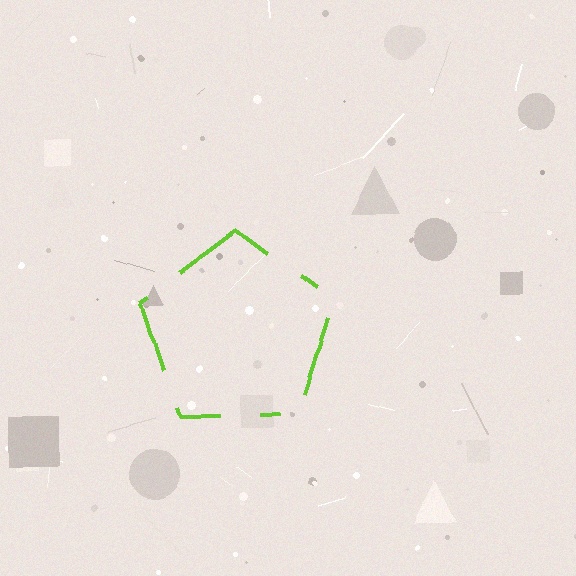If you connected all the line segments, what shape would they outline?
They would outline a pentagon.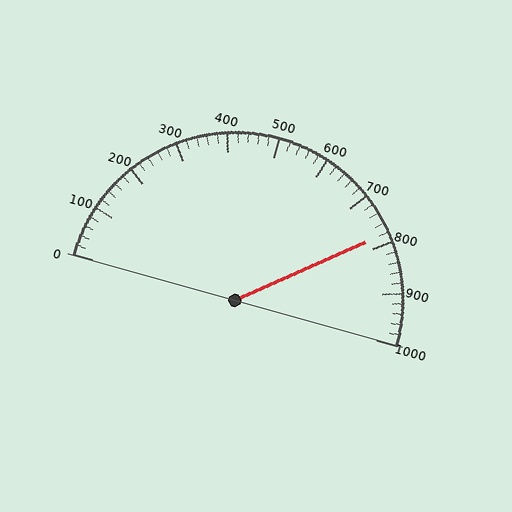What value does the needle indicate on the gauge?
The needle indicates approximately 780.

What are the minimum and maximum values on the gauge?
The gauge ranges from 0 to 1000.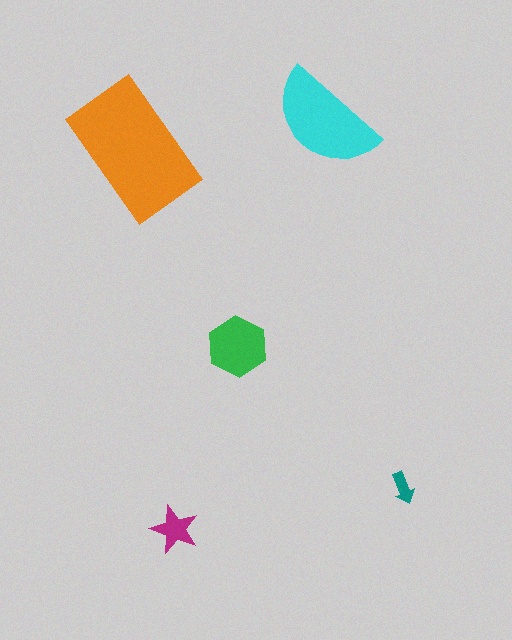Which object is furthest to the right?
The teal arrow is rightmost.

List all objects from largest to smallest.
The orange rectangle, the cyan semicircle, the green hexagon, the magenta star, the teal arrow.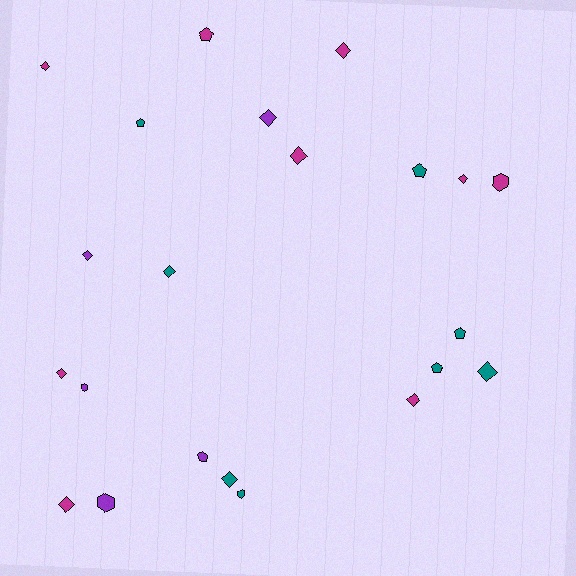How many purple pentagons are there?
There is 1 purple pentagon.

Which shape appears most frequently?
Diamond, with 12 objects.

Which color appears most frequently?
Magenta, with 9 objects.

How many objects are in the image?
There are 22 objects.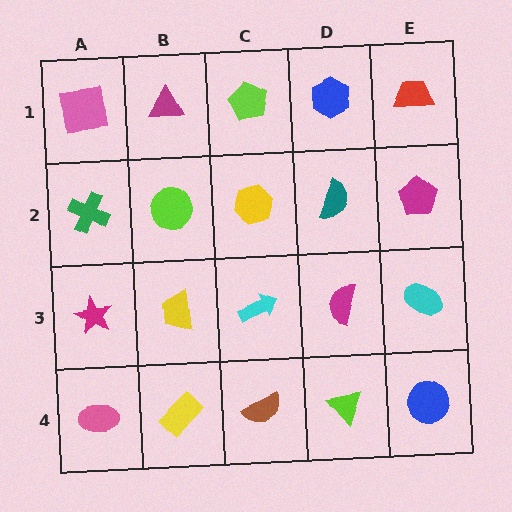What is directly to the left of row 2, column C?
A lime circle.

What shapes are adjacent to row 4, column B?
A yellow trapezoid (row 3, column B), a pink ellipse (row 4, column A), a brown semicircle (row 4, column C).